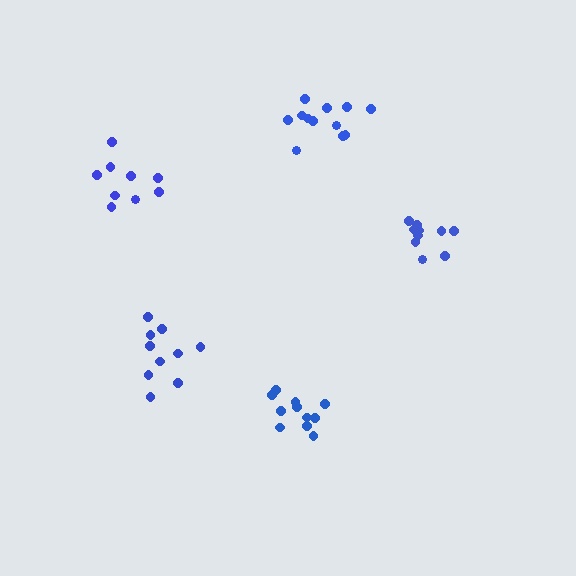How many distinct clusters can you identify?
There are 5 distinct clusters.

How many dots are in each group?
Group 1: 10 dots, Group 2: 12 dots, Group 3: 11 dots, Group 4: 10 dots, Group 5: 9 dots (52 total).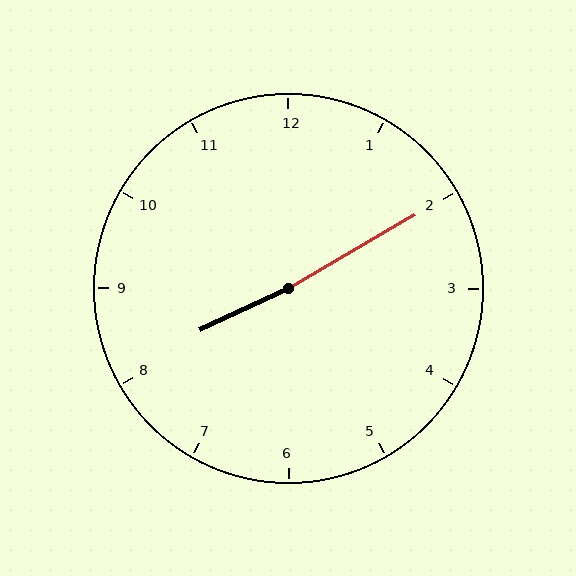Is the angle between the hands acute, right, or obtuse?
It is obtuse.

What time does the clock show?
8:10.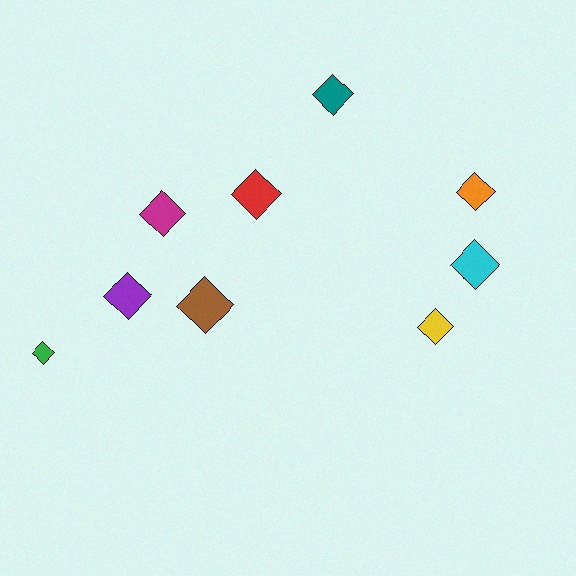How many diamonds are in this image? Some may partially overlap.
There are 9 diamonds.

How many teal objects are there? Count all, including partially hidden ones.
There is 1 teal object.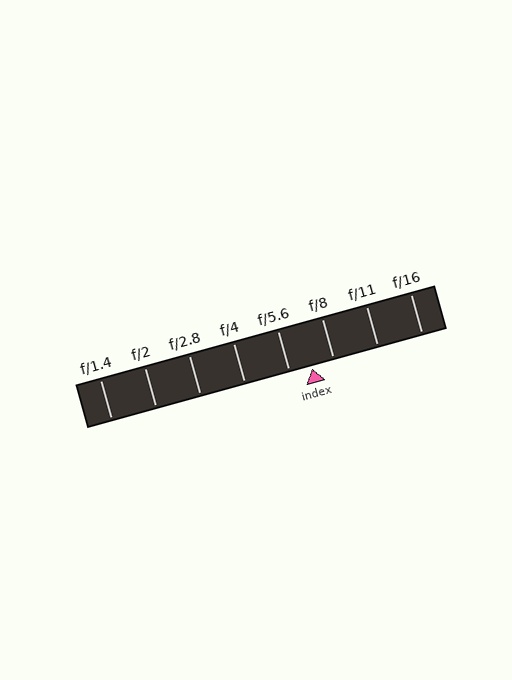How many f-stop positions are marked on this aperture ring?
There are 8 f-stop positions marked.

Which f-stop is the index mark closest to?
The index mark is closest to f/8.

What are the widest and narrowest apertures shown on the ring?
The widest aperture shown is f/1.4 and the narrowest is f/16.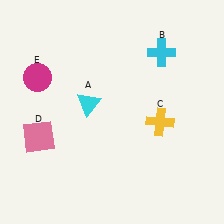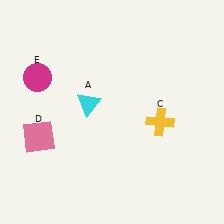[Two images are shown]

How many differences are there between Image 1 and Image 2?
There is 1 difference between the two images.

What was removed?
The cyan cross (B) was removed in Image 2.